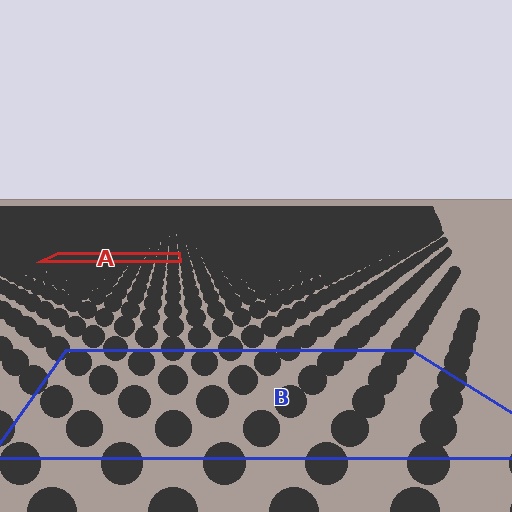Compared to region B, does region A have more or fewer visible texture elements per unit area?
Region A has more texture elements per unit area — they are packed more densely because it is farther away.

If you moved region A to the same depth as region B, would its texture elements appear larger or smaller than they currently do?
They would appear larger. At a closer depth, the same texture elements are projected at a bigger on-screen size.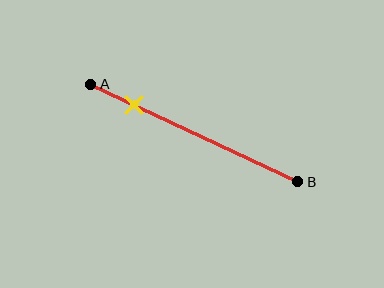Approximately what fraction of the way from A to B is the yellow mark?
The yellow mark is approximately 20% of the way from A to B.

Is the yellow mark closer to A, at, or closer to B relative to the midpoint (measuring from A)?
The yellow mark is closer to point A than the midpoint of segment AB.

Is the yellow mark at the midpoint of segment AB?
No, the mark is at about 20% from A, not at the 50% midpoint.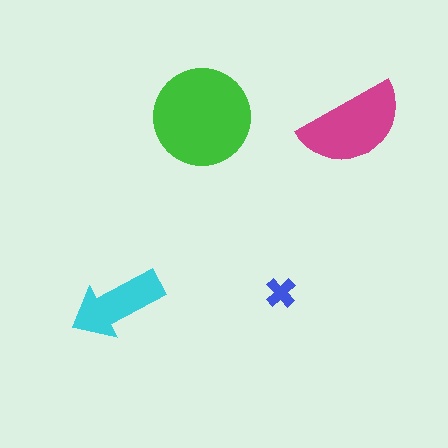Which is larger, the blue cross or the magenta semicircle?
The magenta semicircle.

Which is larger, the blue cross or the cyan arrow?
The cyan arrow.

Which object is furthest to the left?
The cyan arrow is leftmost.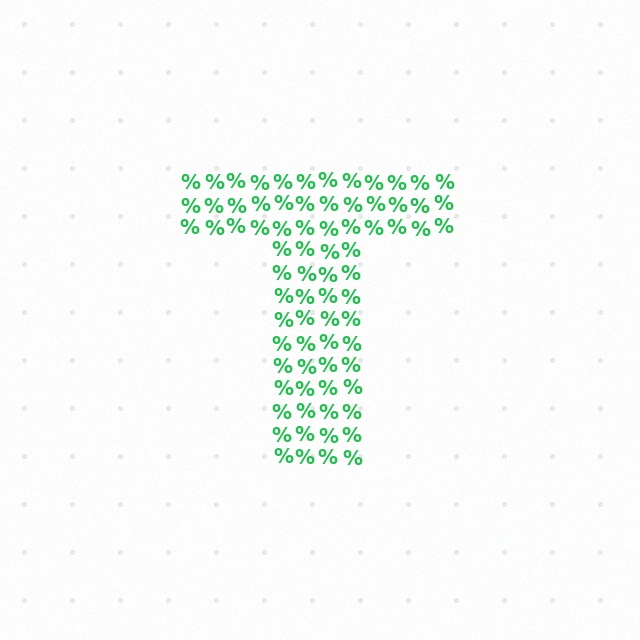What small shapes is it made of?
It is made of small percent signs.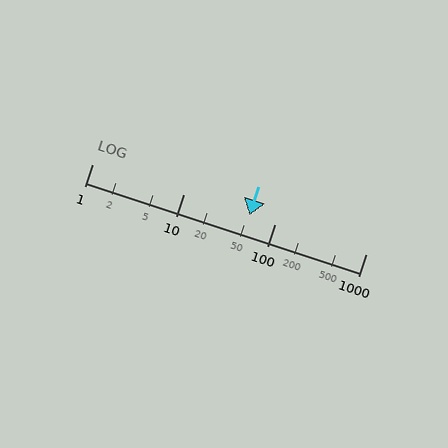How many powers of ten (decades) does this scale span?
The scale spans 3 decades, from 1 to 1000.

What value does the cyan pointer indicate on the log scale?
The pointer indicates approximately 53.